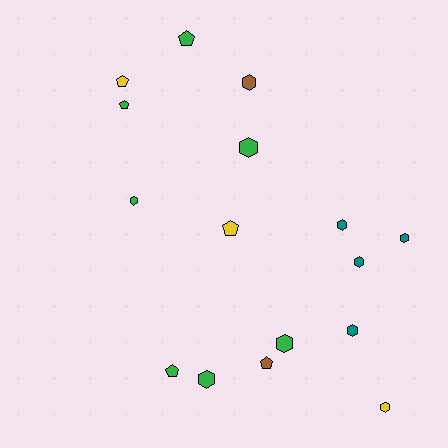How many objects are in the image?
There are 16 objects.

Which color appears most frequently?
Green, with 7 objects.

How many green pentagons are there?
There are 3 green pentagons.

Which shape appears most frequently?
Hexagon, with 10 objects.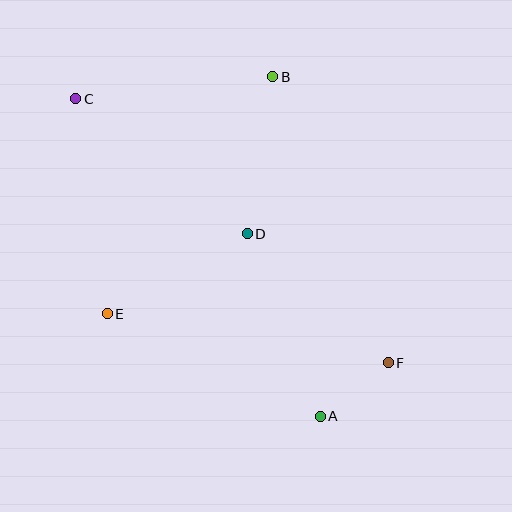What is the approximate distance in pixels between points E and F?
The distance between E and F is approximately 285 pixels.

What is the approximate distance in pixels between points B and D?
The distance between B and D is approximately 159 pixels.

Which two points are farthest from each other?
Points C and F are farthest from each other.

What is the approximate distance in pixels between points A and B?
The distance between A and B is approximately 343 pixels.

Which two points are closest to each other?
Points A and F are closest to each other.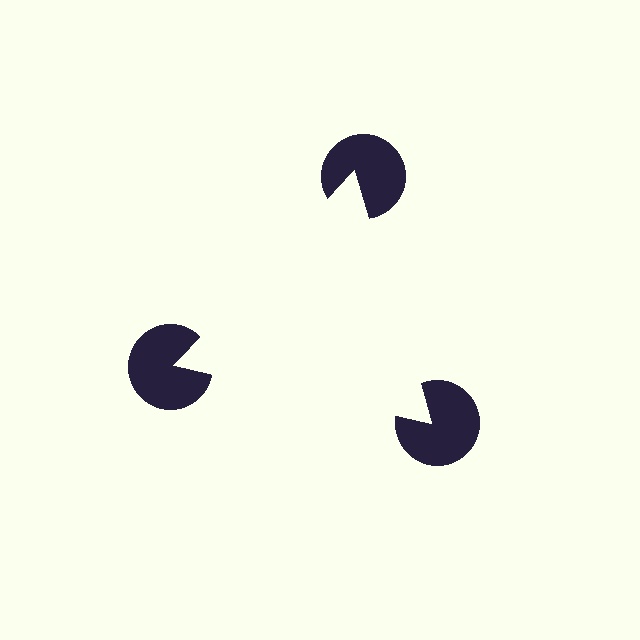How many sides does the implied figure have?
3 sides.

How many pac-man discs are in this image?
There are 3 — one at each vertex of the illusory triangle.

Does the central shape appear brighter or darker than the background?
It typically appears slightly brighter than the background, even though no actual brightness change is drawn.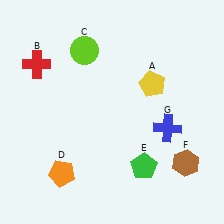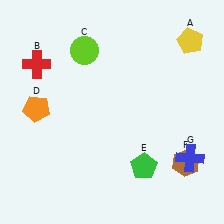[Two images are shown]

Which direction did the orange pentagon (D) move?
The orange pentagon (D) moved up.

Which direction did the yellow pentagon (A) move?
The yellow pentagon (A) moved up.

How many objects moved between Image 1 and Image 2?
3 objects moved between the two images.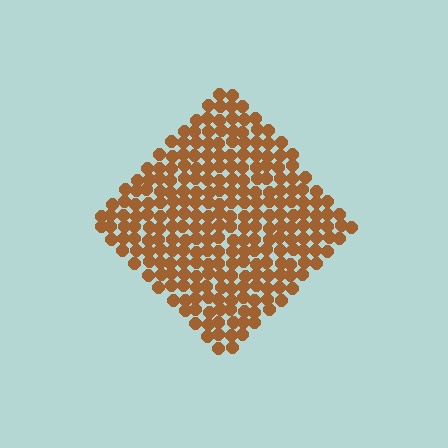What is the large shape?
The large shape is a diamond.